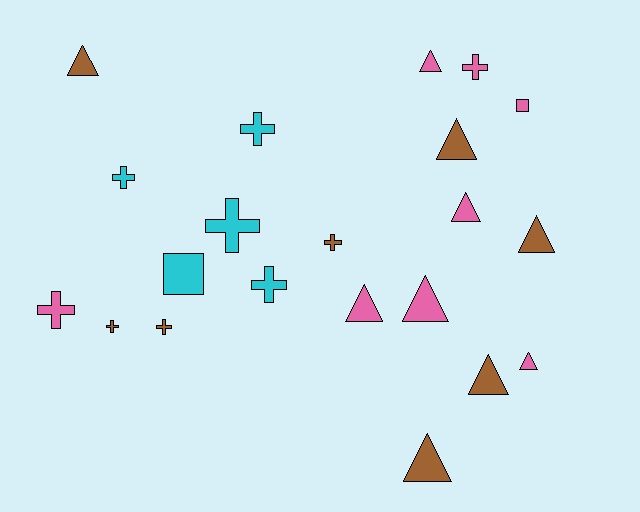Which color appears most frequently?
Pink, with 8 objects.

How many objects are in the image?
There are 21 objects.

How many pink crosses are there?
There are 2 pink crosses.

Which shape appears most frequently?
Triangle, with 10 objects.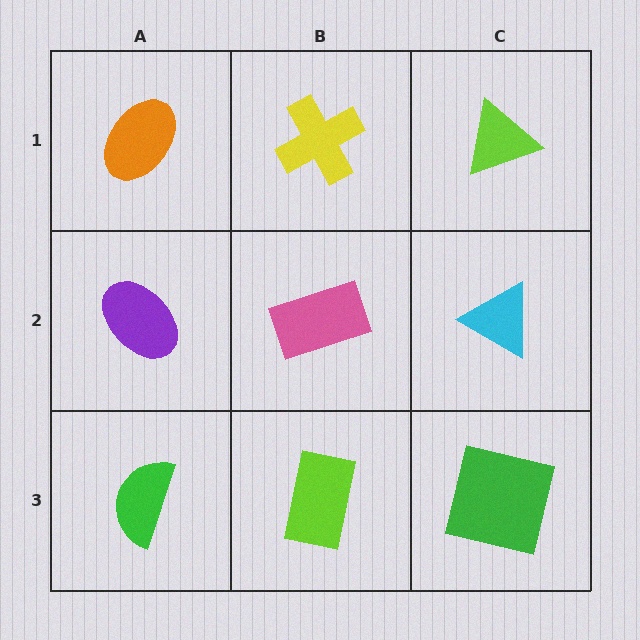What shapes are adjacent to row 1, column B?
A pink rectangle (row 2, column B), an orange ellipse (row 1, column A), a lime triangle (row 1, column C).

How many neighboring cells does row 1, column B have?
3.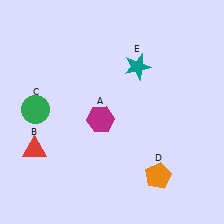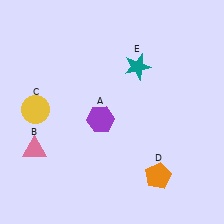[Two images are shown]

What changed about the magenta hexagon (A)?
In Image 1, A is magenta. In Image 2, it changed to purple.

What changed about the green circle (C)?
In Image 1, C is green. In Image 2, it changed to yellow.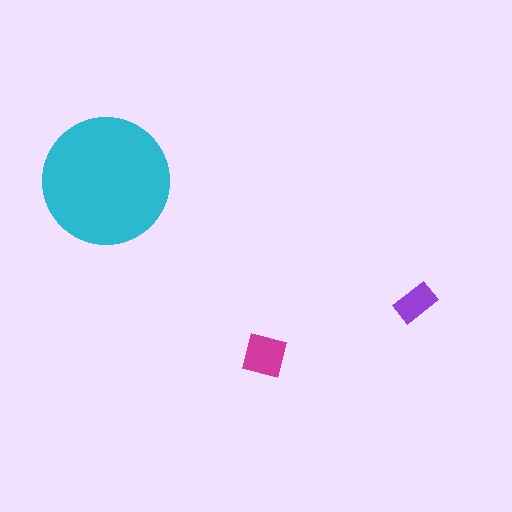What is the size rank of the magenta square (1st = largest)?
2nd.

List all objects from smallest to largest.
The purple rectangle, the magenta square, the cyan circle.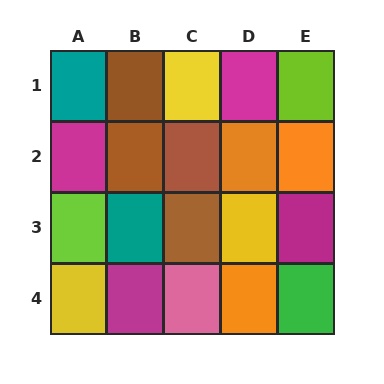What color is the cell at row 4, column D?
Orange.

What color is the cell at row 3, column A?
Lime.